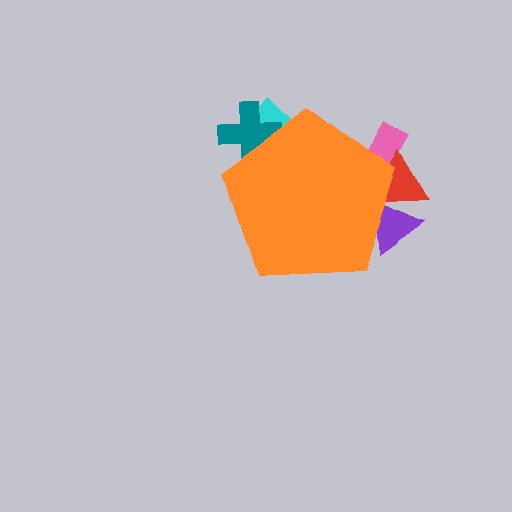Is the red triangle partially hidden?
Yes, the red triangle is partially hidden behind the orange pentagon.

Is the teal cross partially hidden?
Yes, the teal cross is partially hidden behind the orange pentagon.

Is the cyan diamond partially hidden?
Yes, the cyan diamond is partially hidden behind the orange pentagon.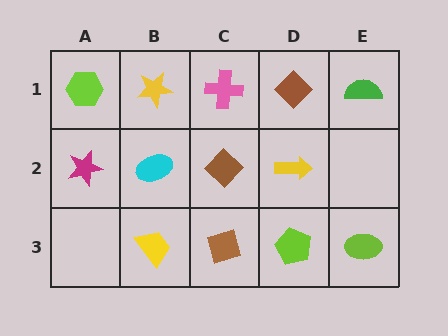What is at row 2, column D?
A yellow arrow.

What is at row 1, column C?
A pink cross.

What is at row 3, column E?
A lime ellipse.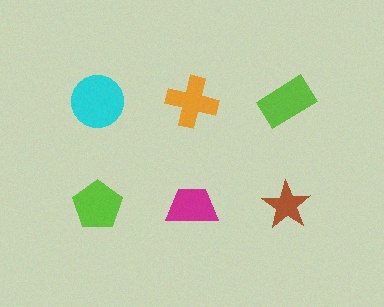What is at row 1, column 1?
A cyan circle.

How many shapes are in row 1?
3 shapes.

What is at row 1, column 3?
A lime rectangle.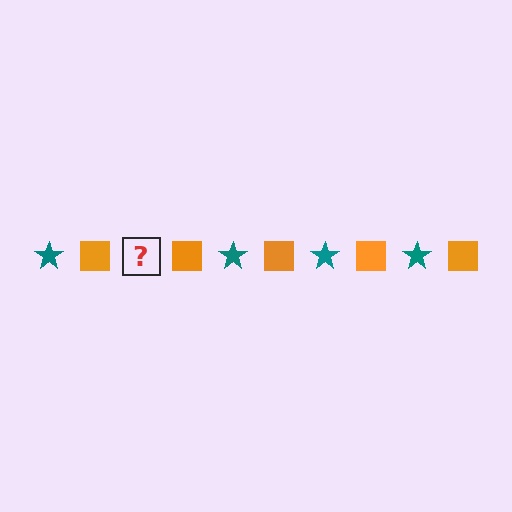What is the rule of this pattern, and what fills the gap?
The rule is that the pattern alternates between teal star and orange square. The gap should be filled with a teal star.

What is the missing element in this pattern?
The missing element is a teal star.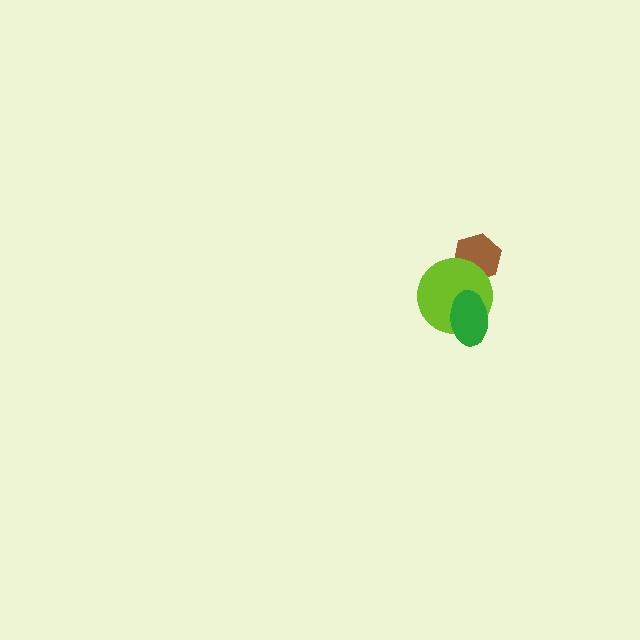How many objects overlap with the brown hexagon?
1 object overlaps with the brown hexagon.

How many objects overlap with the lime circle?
2 objects overlap with the lime circle.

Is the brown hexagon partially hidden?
Yes, it is partially covered by another shape.